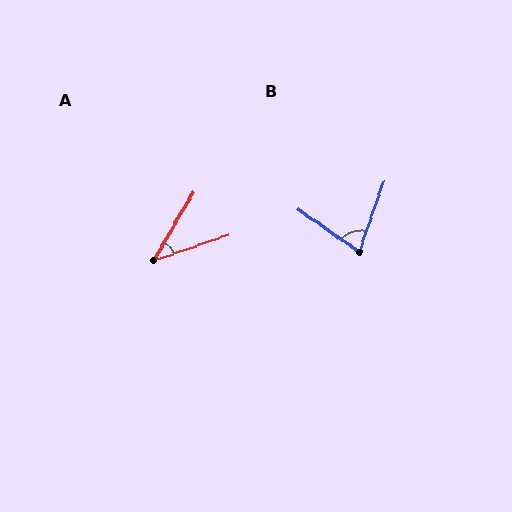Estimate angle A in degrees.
Approximately 41 degrees.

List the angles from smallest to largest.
A (41°), B (74°).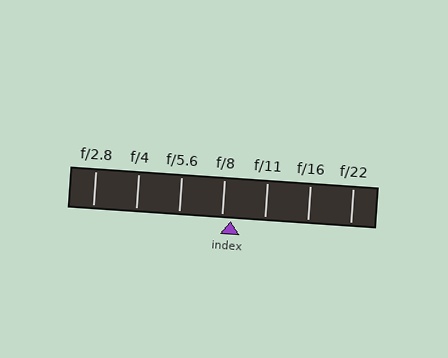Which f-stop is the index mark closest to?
The index mark is closest to f/8.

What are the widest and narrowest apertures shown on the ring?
The widest aperture shown is f/2.8 and the narrowest is f/22.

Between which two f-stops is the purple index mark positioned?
The index mark is between f/8 and f/11.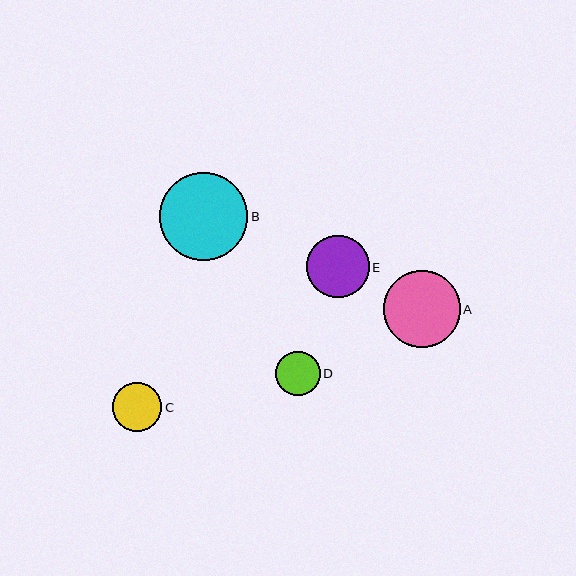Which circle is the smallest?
Circle D is the smallest with a size of approximately 44 pixels.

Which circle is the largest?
Circle B is the largest with a size of approximately 88 pixels.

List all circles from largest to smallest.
From largest to smallest: B, A, E, C, D.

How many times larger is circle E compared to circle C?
Circle E is approximately 1.3 times the size of circle C.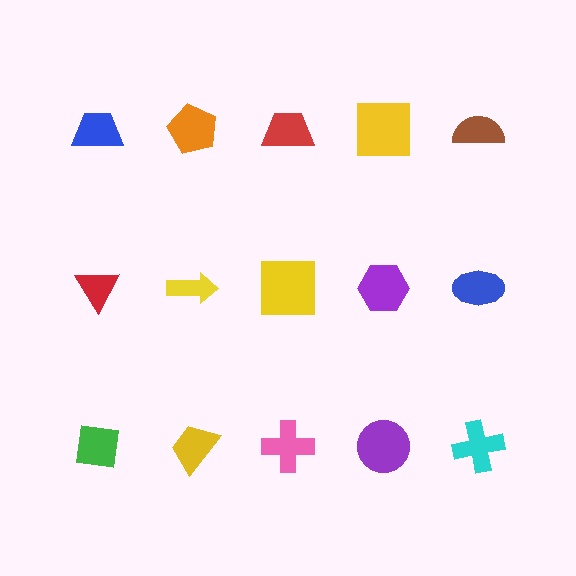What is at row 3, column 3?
A pink cross.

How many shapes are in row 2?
5 shapes.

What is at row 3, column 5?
A cyan cross.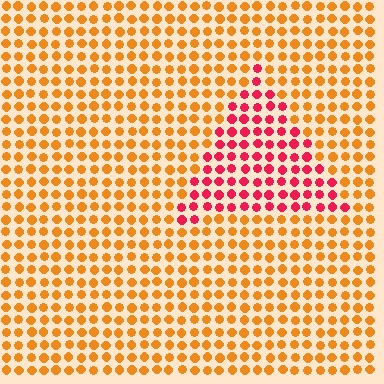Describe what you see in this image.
The image is filled with small orange elements in a uniform arrangement. A triangle-shaped region is visible where the elements are tinted to a slightly different hue, forming a subtle color boundary.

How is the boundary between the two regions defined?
The boundary is defined purely by a slight shift in hue (about 47 degrees). Spacing, size, and orientation are identical on both sides.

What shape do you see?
I see a triangle.